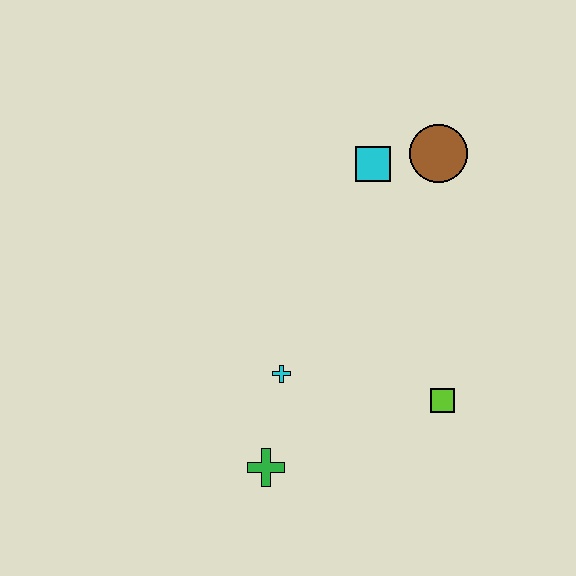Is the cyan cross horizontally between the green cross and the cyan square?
Yes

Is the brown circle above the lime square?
Yes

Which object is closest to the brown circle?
The cyan square is closest to the brown circle.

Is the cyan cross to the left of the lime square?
Yes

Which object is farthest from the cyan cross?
The brown circle is farthest from the cyan cross.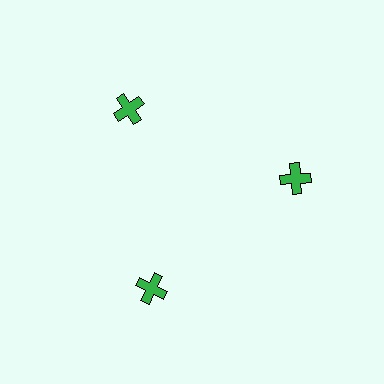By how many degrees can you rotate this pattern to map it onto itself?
The pattern maps onto itself every 120 degrees of rotation.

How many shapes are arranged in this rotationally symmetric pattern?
There are 3 shapes, arranged in 3 groups of 1.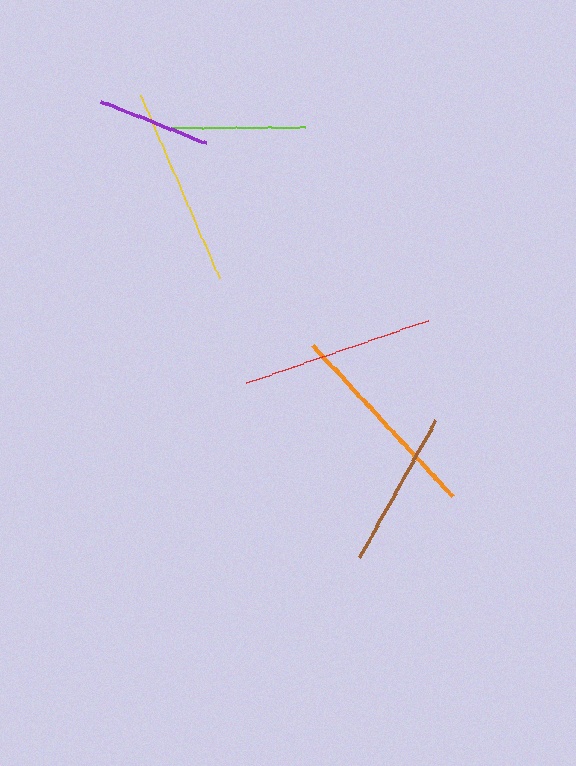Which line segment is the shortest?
The purple line is the shortest at approximately 113 pixels.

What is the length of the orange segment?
The orange segment is approximately 206 pixels long.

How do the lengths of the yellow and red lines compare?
The yellow and red lines are approximately the same length.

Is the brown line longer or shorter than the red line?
The red line is longer than the brown line.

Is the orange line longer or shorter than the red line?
The orange line is longer than the red line.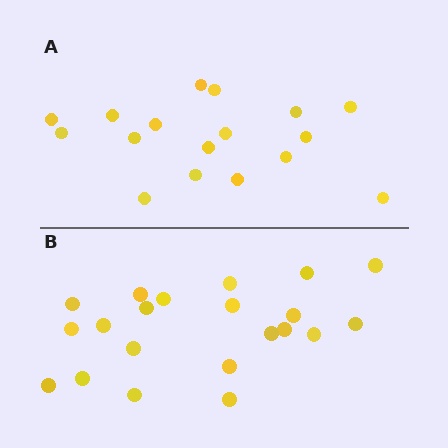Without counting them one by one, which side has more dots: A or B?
Region B (the bottom region) has more dots.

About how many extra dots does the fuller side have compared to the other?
Region B has about 4 more dots than region A.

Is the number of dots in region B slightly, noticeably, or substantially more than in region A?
Region B has only slightly more — the two regions are fairly close. The ratio is roughly 1.2 to 1.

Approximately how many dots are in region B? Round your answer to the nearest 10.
About 20 dots. (The exact count is 21, which rounds to 20.)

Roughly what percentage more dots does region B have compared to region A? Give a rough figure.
About 25% more.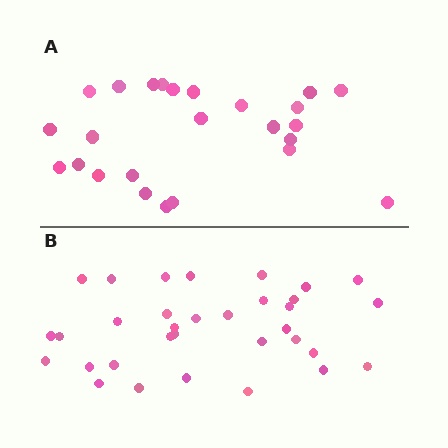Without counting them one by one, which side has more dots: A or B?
Region B (the bottom region) has more dots.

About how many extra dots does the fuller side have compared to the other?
Region B has roughly 8 or so more dots than region A.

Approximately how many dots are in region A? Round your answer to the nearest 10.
About 20 dots. (The exact count is 25, which rounds to 20.)